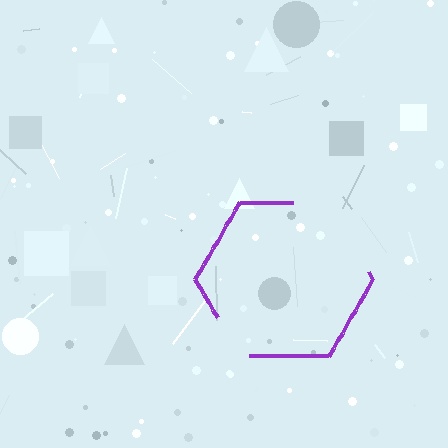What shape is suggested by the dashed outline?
The dashed outline suggests a hexagon.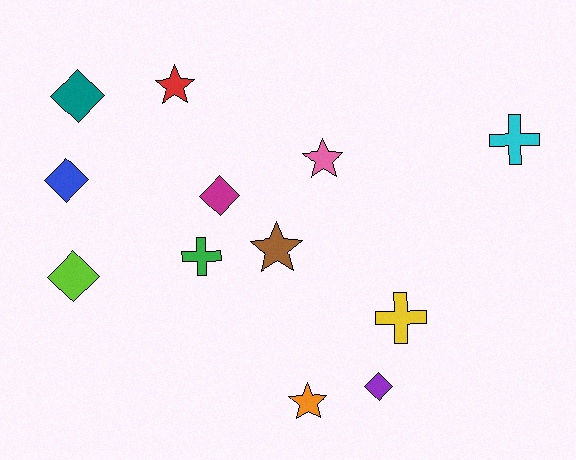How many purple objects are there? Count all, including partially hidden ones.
There is 1 purple object.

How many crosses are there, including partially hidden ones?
There are 3 crosses.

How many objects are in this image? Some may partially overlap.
There are 12 objects.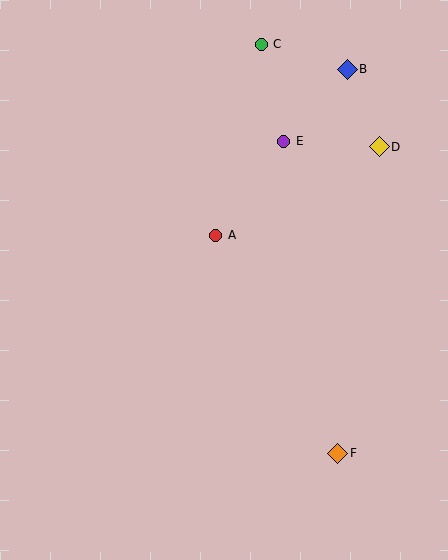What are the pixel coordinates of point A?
Point A is at (216, 235).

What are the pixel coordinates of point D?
Point D is at (379, 147).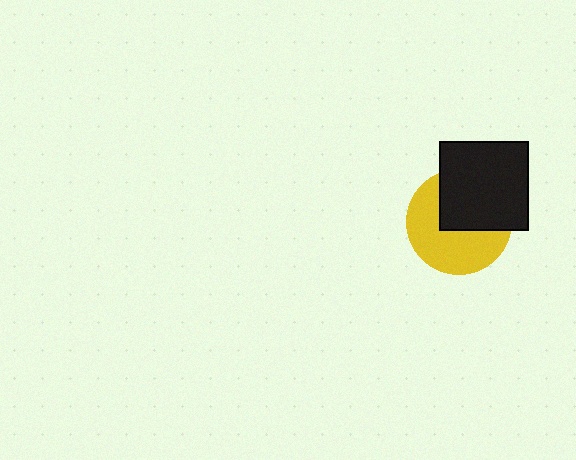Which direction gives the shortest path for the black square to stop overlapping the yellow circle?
Moving toward the upper-right gives the shortest separation.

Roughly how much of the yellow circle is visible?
About half of it is visible (roughly 56%).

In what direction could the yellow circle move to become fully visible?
The yellow circle could move toward the lower-left. That would shift it out from behind the black square entirely.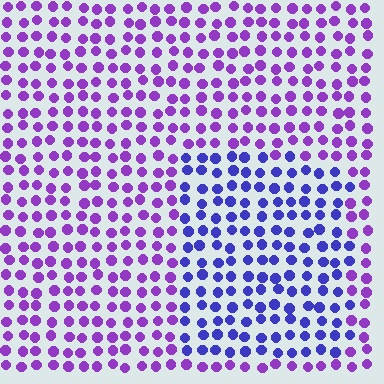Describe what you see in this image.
The image is filled with small purple elements in a uniform arrangement. A rectangle-shaped region is visible where the elements are tinted to a slightly different hue, forming a subtle color boundary.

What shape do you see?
I see a rectangle.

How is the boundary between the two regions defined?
The boundary is defined purely by a slight shift in hue (about 38 degrees). Spacing, size, and orientation are identical on both sides.